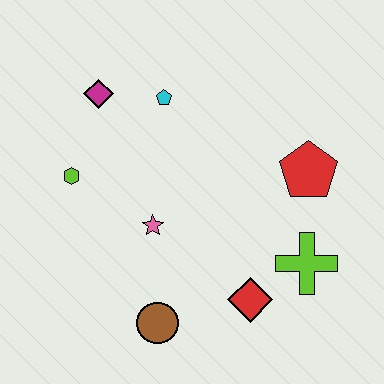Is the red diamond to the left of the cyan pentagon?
No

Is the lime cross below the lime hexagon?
Yes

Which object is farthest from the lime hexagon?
The lime cross is farthest from the lime hexagon.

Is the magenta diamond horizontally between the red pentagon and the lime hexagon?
Yes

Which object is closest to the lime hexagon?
The magenta diamond is closest to the lime hexagon.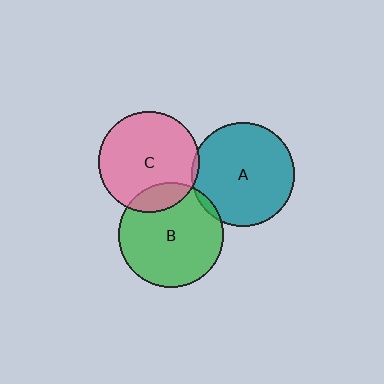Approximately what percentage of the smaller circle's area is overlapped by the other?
Approximately 15%.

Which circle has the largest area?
Circle B (green).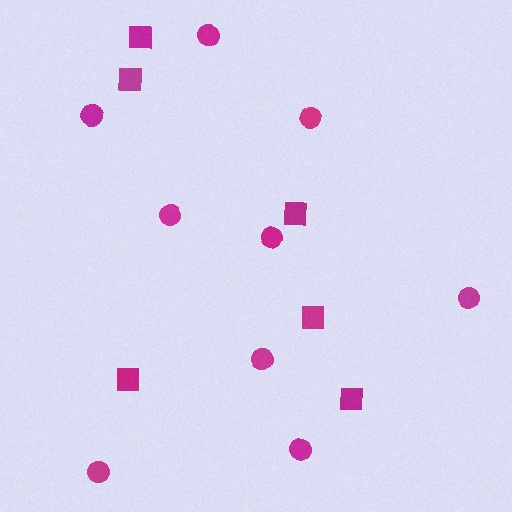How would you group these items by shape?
There are 2 groups: one group of circles (9) and one group of squares (6).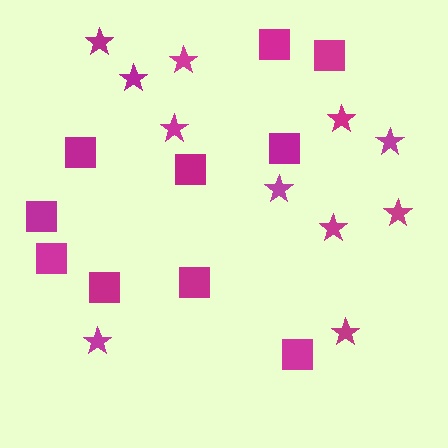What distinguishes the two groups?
There are 2 groups: one group of stars (11) and one group of squares (10).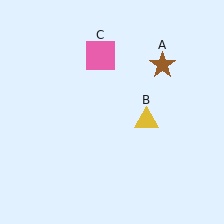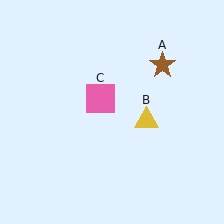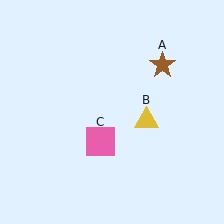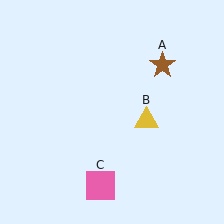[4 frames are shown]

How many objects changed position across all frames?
1 object changed position: pink square (object C).